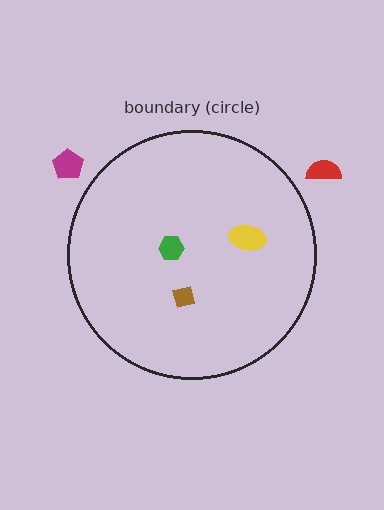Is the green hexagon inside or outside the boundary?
Inside.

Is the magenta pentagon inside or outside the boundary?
Outside.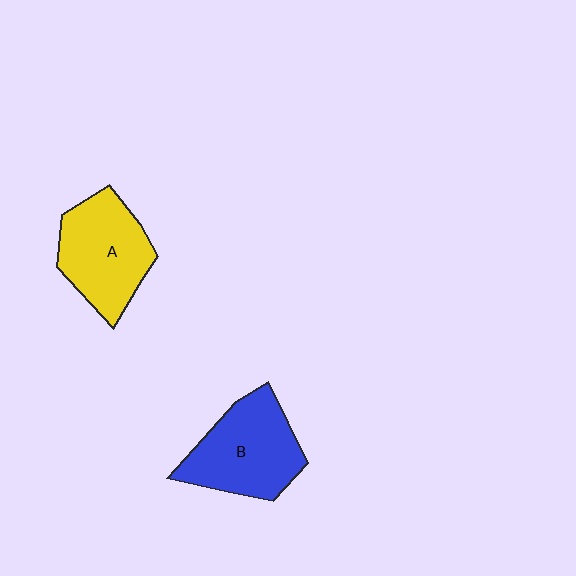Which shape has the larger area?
Shape B (blue).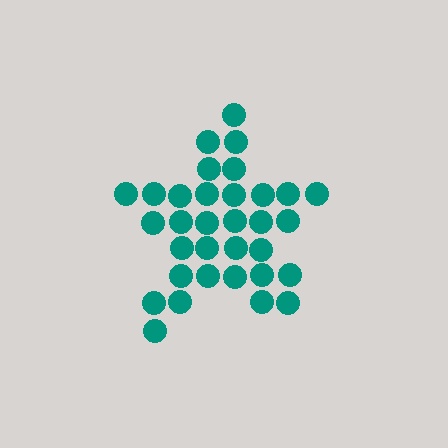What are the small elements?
The small elements are circles.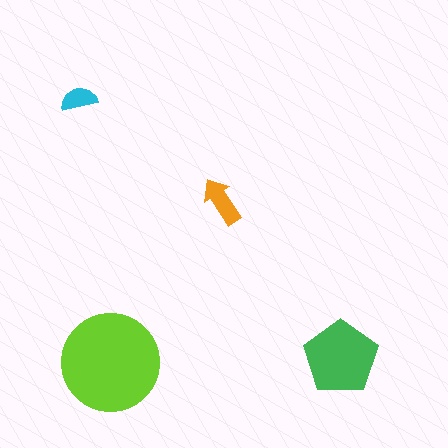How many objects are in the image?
There are 4 objects in the image.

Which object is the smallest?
The cyan semicircle.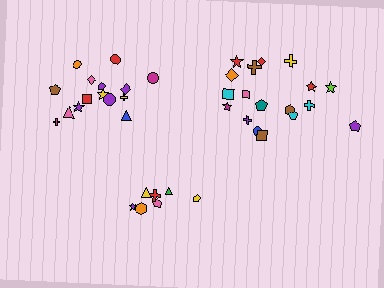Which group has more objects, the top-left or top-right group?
The top-right group.